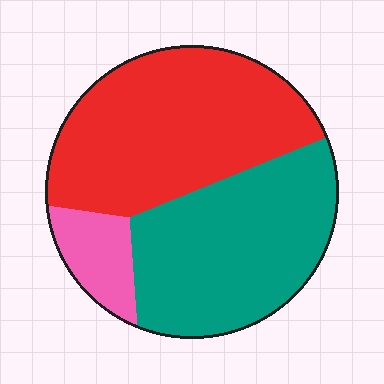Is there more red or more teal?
Red.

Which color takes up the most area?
Red, at roughly 45%.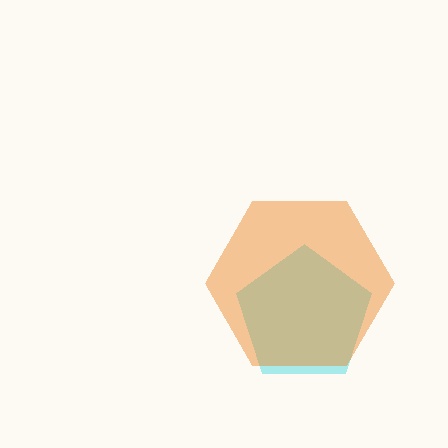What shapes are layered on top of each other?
The layered shapes are: a cyan pentagon, an orange hexagon.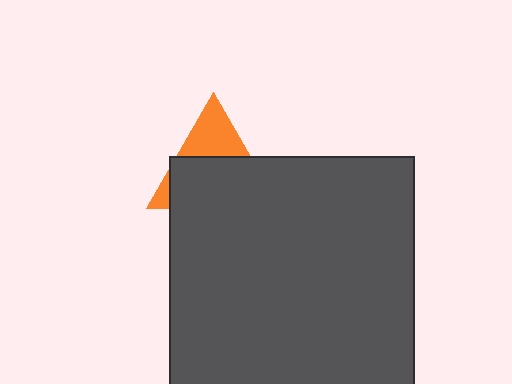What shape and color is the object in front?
The object in front is a dark gray square.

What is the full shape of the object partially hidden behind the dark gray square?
The partially hidden object is an orange triangle.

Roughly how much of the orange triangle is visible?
A small part of it is visible (roughly 36%).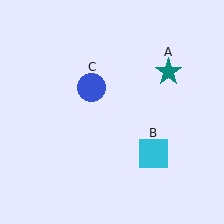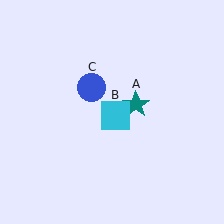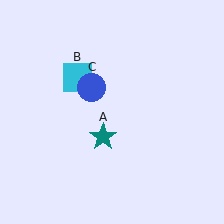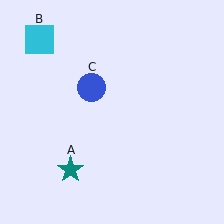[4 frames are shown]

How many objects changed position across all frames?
2 objects changed position: teal star (object A), cyan square (object B).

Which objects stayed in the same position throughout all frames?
Blue circle (object C) remained stationary.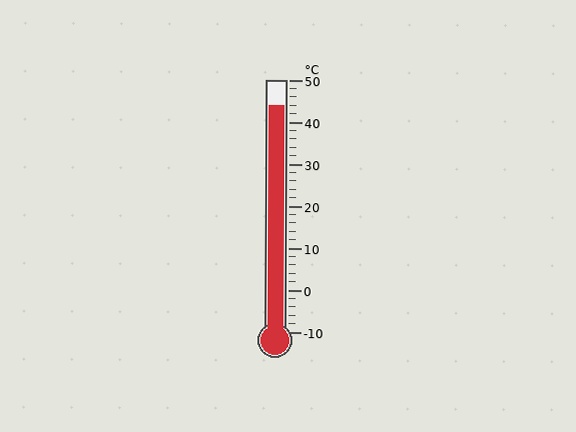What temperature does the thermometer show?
The thermometer shows approximately 44°C.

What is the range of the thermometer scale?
The thermometer scale ranges from -10°C to 50°C.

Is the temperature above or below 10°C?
The temperature is above 10°C.